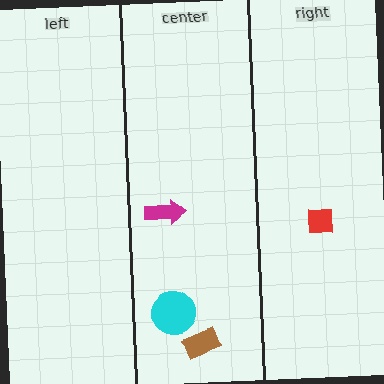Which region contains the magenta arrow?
The center region.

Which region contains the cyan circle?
The center region.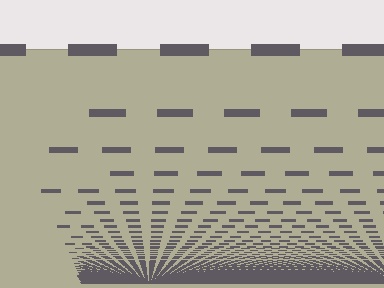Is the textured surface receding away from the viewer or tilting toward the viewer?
The surface appears to tilt toward the viewer. Texture elements get larger and sparser toward the top.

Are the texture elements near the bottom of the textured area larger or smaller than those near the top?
Smaller. The gradient is inverted — elements near the bottom are smaller and denser.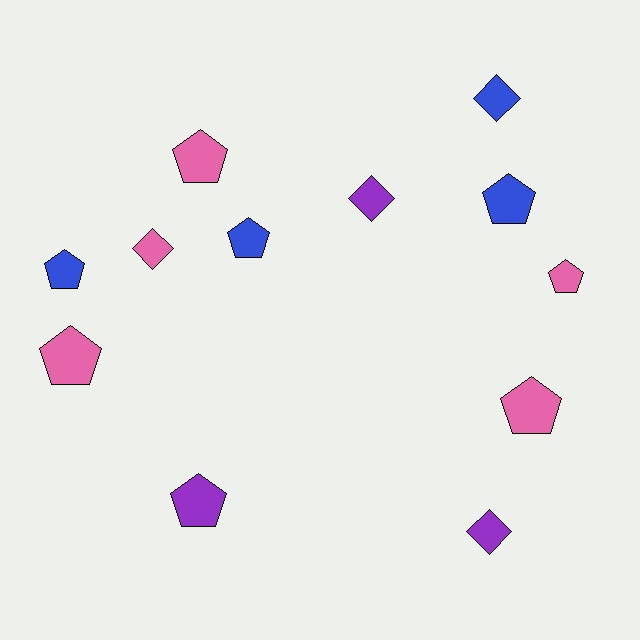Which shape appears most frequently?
Pentagon, with 8 objects.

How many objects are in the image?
There are 12 objects.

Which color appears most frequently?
Pink, with 5 objects.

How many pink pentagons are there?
There are 4 pink pentagons.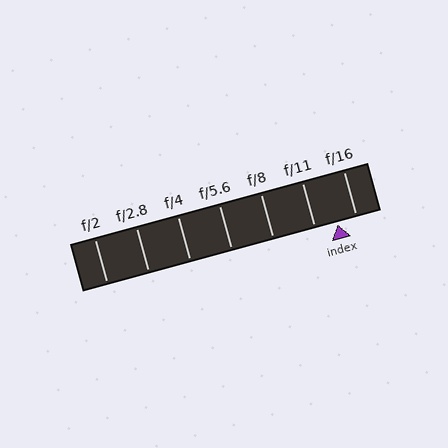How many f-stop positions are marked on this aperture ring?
There are 7 f-stop positions marked.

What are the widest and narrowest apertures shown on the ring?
The widest aperture shown is f/2 and the narrowest is f/16.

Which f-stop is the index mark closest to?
The index mark is closest to f/16.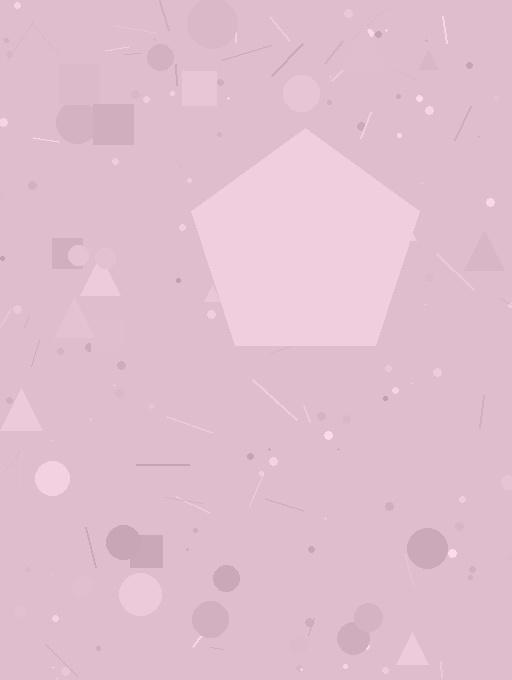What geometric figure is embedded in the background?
A pentagon is embedded in the background.